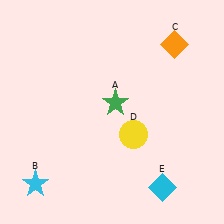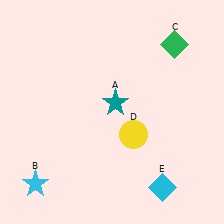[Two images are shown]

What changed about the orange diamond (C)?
In Image 1, C is orange. In Image 2, it changed to green.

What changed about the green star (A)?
In Image 1, A is green. In Image 2, it changed to teal.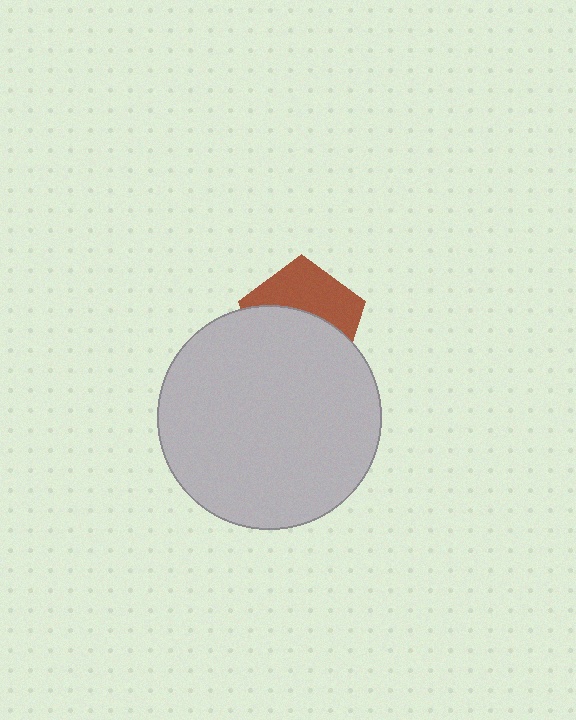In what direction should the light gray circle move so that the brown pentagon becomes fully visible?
The light gray circle should move down. That is the shortest direction to clear the overlap and leave the brown pentagon fully visible.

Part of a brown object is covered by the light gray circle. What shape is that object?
It is a pentagon.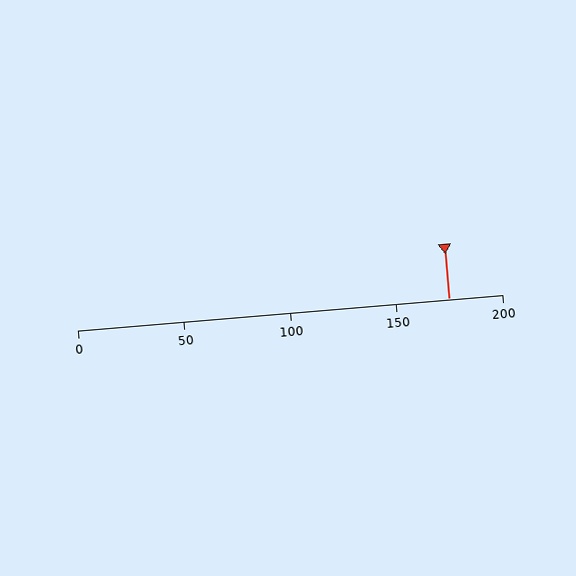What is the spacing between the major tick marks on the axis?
The major ticks are spaced 50 apart.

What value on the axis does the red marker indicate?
The marker indicates approximately 175.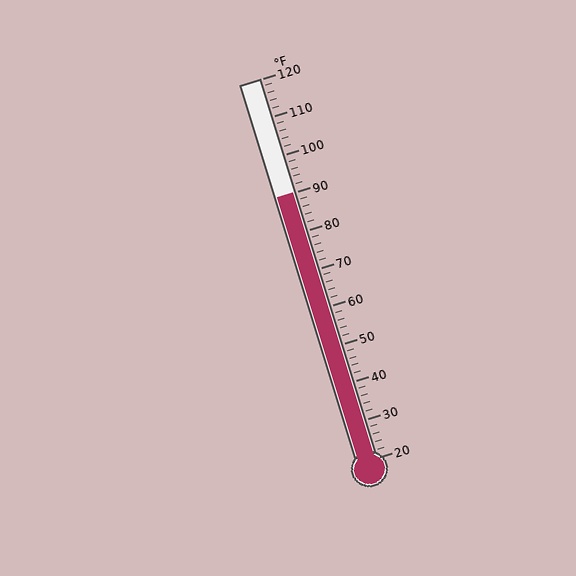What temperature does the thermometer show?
The thermometer shows approximately 90°F.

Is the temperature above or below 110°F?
The temperature is below 110°F.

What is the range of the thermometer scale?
The thermometer scale ranges from 20°F to 120°F.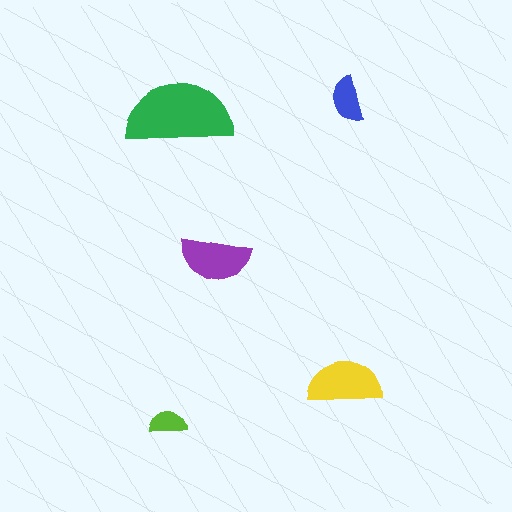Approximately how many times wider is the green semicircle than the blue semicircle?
About 2.5 times wider.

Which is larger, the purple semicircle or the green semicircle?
The green one.